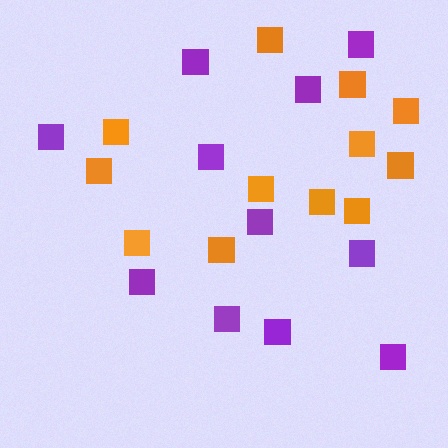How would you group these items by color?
There are 2 groups: one group of orange squares (12) and one group of purple squares (11).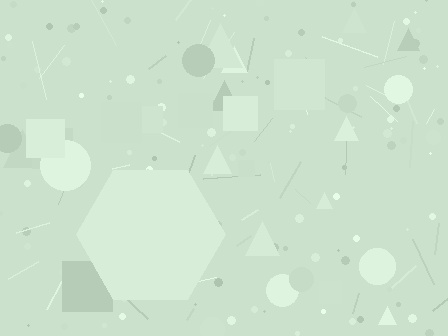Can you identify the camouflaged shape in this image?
The camouflaged shape is a hexagon.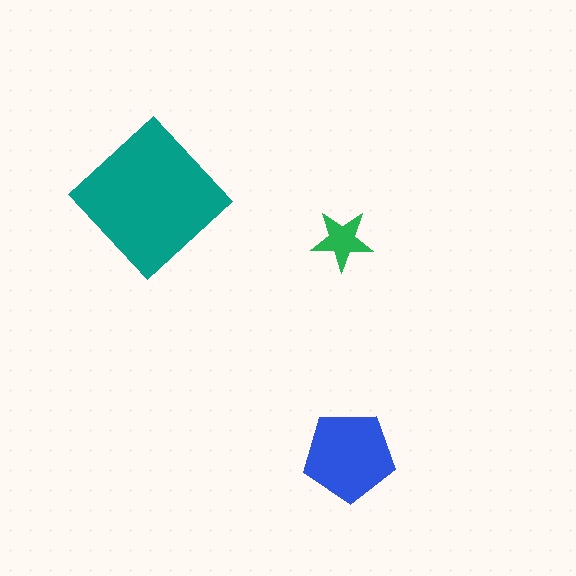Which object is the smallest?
The green star.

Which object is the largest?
The teal diamond.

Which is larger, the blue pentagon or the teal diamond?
The teal diamond.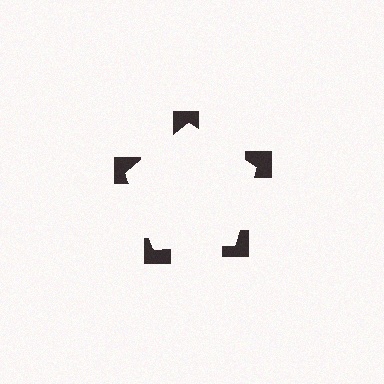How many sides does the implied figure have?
5 sides.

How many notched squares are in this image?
There are 5 — one at each vertex of the illusory pentagon.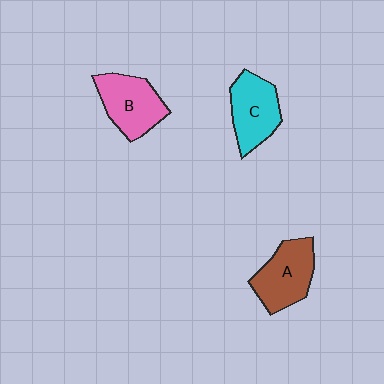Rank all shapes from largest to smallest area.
From largest to smallest: A (brown), B (pink), C (cyan).